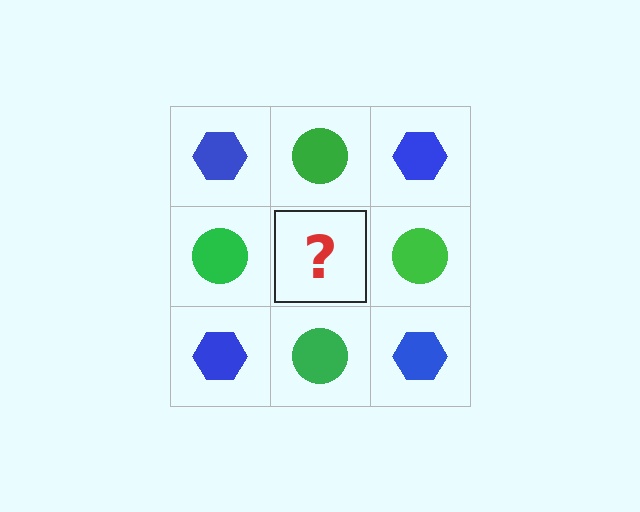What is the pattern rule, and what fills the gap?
The rule is that it alternates blue hexagon and green circle in a checkerboard pattern. The gap should be filled with a blue hexagon.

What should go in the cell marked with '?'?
The missing cell should contain a blue hexagon.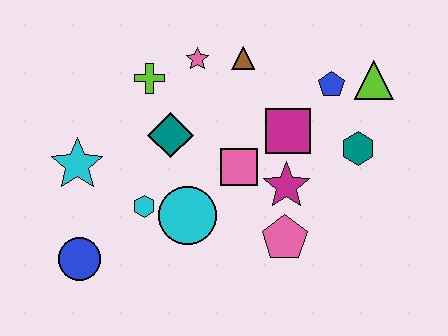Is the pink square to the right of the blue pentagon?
No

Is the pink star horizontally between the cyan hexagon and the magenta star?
Yes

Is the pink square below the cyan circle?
No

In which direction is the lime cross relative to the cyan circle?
The lime cross is above the cyan circle.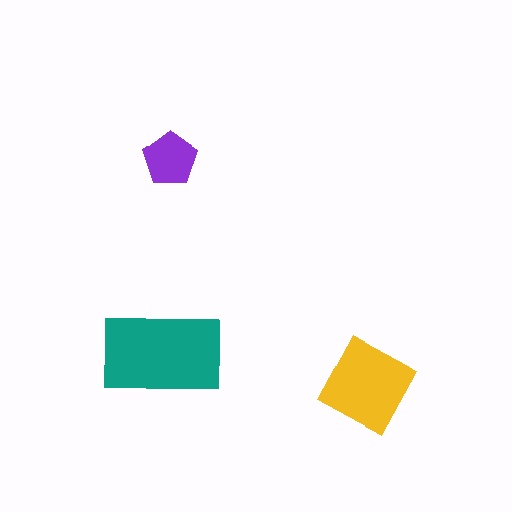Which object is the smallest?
The purple pentagon.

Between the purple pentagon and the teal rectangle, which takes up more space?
The teal rectangle.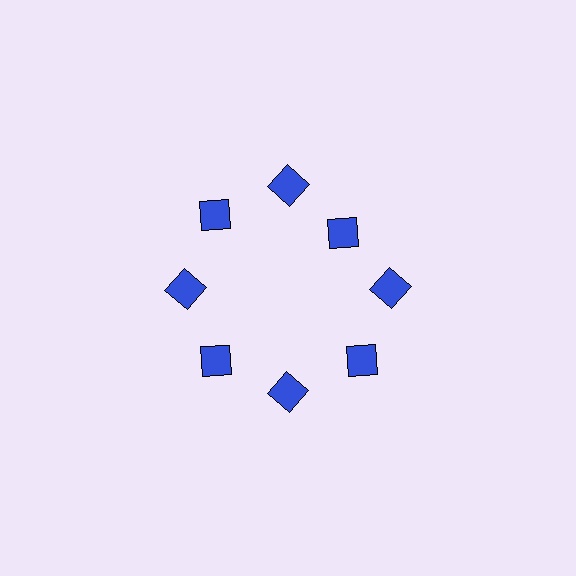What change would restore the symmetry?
The symmetry would be restored by moving it outward, back onto the ring so that all 8 squares sit at equal angles and equal distance from the center.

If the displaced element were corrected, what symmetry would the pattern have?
It would have 8-fold rotational symmetry — the pattern would map onto itself every 45 degrees.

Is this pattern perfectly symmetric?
No. The 8 blue squares are arranged in a ring, but one element near the 2 o'clock position is pulled inward toward the center, breaking the 8-fold rotational symmetry.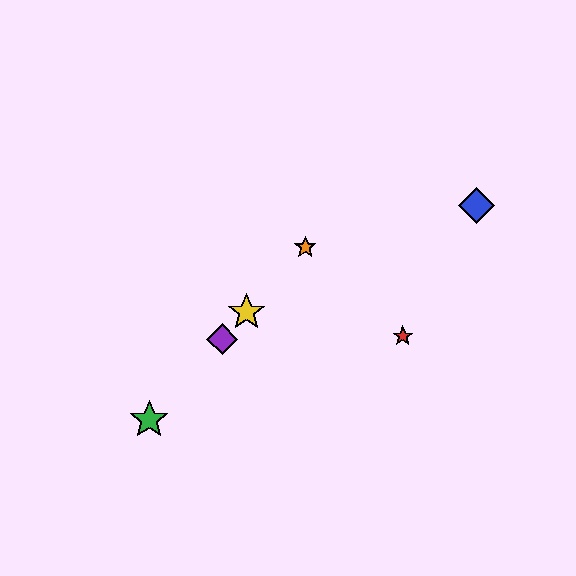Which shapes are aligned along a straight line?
The green star, the yellow star, the purple diamond, the orange star are aligned along a straight line.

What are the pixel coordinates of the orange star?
The orange star is at (305, 247).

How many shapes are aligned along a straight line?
4 shapes (the green star, the yellow star, the purple diamond, the orange star) are aligned along a straight line.